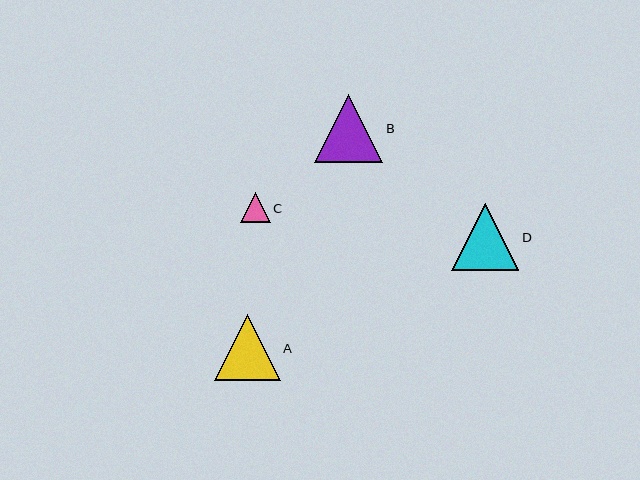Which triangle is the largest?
Triangle B is the largest with a size of approximately 69 pixels.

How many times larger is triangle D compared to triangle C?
Triangle D is approximately 2.3 times the size of triangle C.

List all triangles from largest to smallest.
From largest to smallest: B, D, A, C.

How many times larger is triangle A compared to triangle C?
Triangle A is approximately 2.2 times the size of triangle C.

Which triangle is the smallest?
Triangle C is the smallest with a size of approximately 30 pixels.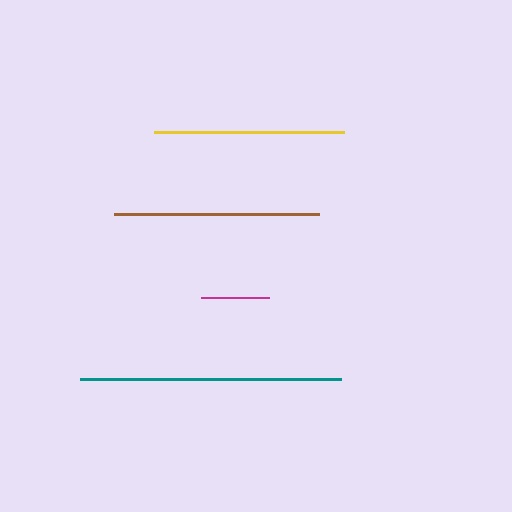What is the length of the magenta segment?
The magenta segment is approximately 68 pixels long.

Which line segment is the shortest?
The magenta line is the shortest at approximately 68 pixels.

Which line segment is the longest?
The teal line is the longest at approximately 261 pixels.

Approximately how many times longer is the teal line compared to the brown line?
The teal line is approximately 1.3 times the length of the brown line.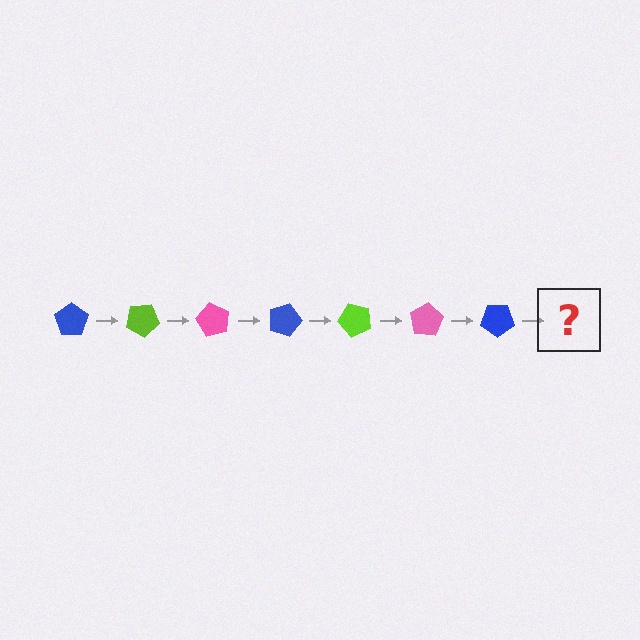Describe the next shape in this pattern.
It should be a lime pentagon, rotated 210 degrees from the start.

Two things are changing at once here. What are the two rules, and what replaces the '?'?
The two rules are that it rotates 30 degrees each step and the color cycles through blue, lime, and pink. The '?' should be a lime pentagon, rotated 210 degrees from the start.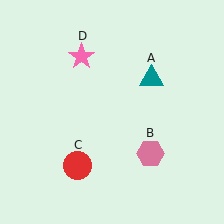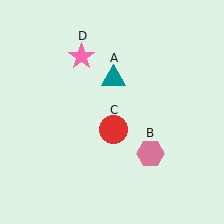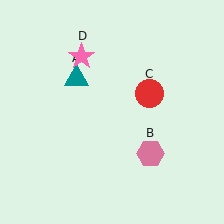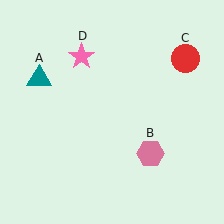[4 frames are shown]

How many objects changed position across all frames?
2 objects changed position: teal triangle (object A), red circle (object C).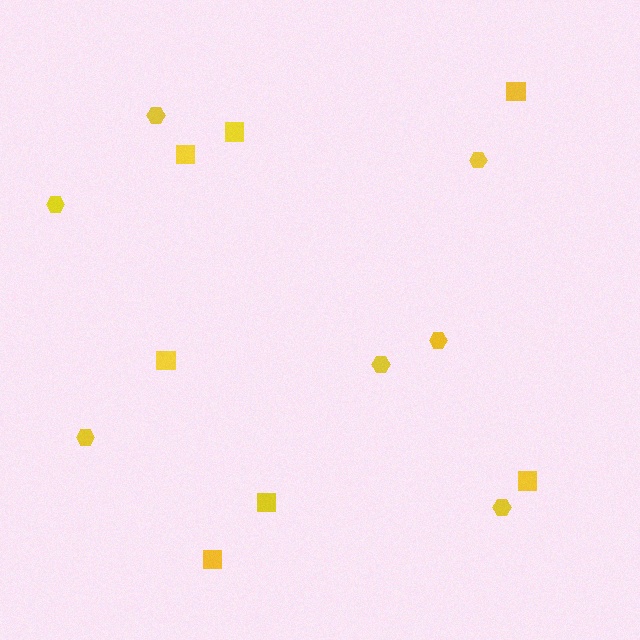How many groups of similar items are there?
There are 2 groups: one group of squares (7) and one group of hexagons (7).